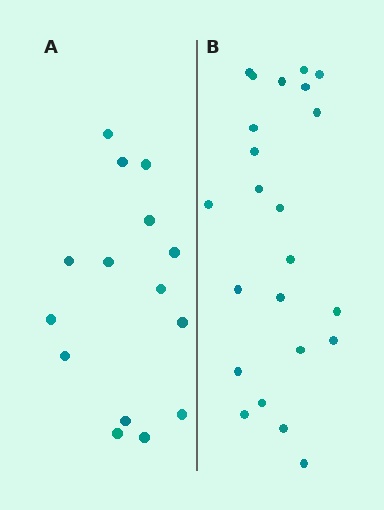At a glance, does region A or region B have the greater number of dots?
Region B (the right region) has more dots.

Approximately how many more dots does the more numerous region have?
Region B has roughly 8 or so more dots than region A.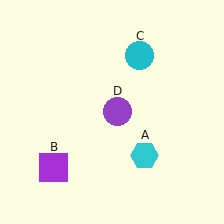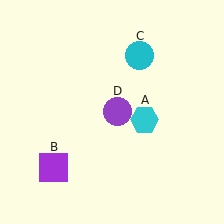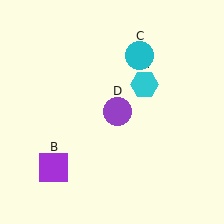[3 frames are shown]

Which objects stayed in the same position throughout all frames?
Purple square (object B) and cyan circle (object C) and purple circle (object D) remained stationary.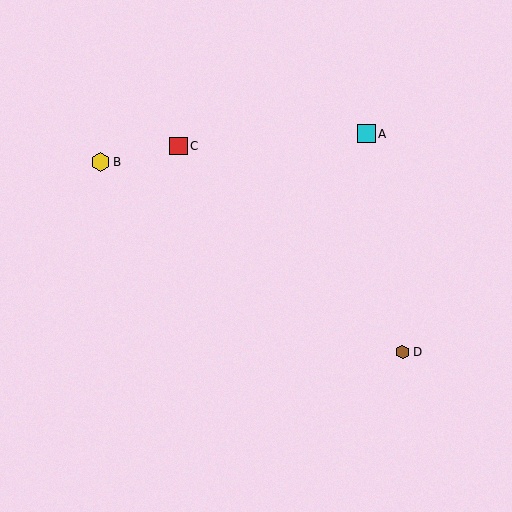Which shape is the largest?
The yellow hexagon (labeled B) is the largest.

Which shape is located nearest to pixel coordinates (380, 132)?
The cyan square (labeled A) at (366, 134) is nearest to that location.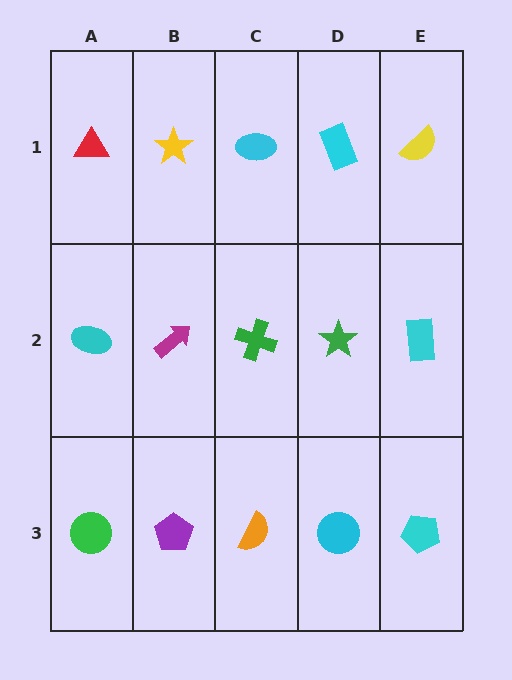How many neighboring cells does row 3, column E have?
2.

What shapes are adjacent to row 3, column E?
A cyan rectangle (row 2, column E), a cyan circle (row 3, column D).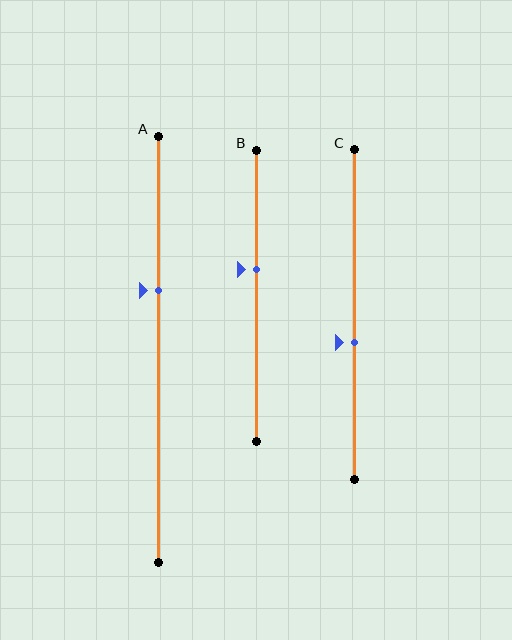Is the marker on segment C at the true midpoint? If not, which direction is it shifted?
No, the marker on segment C is shifted downward by about 8% of the segment length.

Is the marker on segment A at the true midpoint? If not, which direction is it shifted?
No, the marker on segment A is shifted upward by about 14% of the segment length.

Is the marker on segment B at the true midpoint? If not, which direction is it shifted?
No, the marker on segment B is shifted upward by about 9% of the segment length.